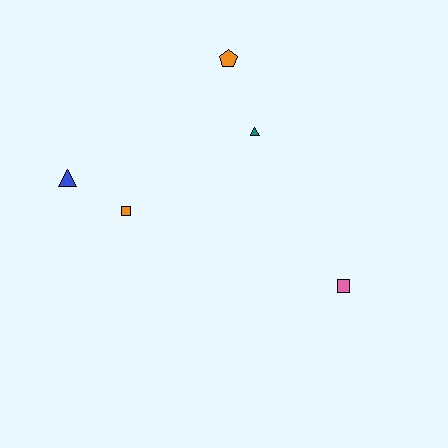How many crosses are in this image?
There are no crosses.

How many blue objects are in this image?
There is 1 blue object.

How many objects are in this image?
There are 5 objects.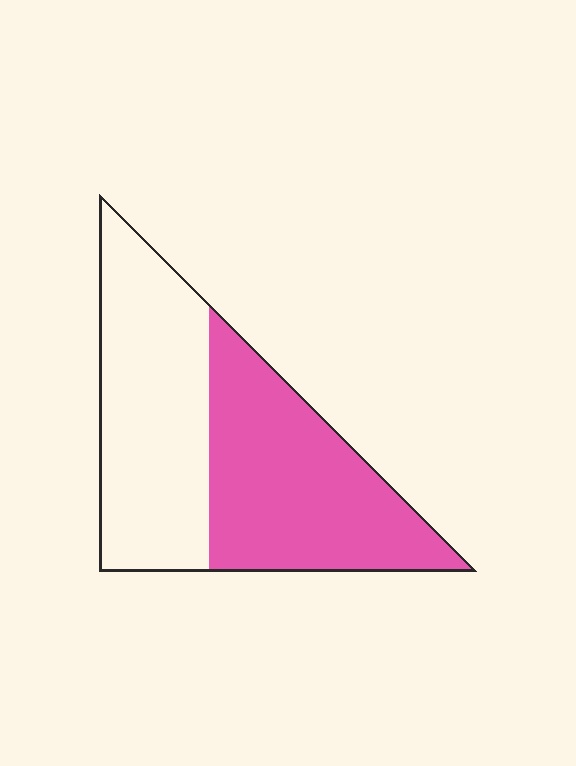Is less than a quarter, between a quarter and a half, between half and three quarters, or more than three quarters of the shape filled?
Between half and three quarters.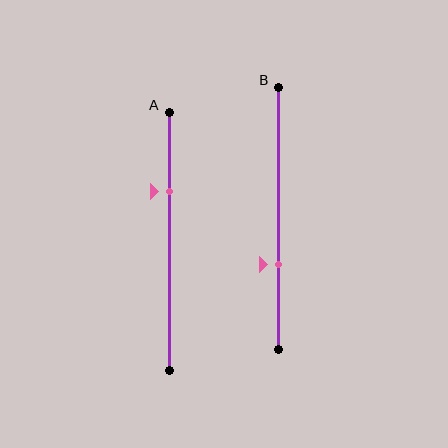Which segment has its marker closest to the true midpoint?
Segment B has its marker closest to the true midpoint.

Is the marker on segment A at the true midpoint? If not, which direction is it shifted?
No, the marker on segment A is shifted upward by about 19% of the segment length.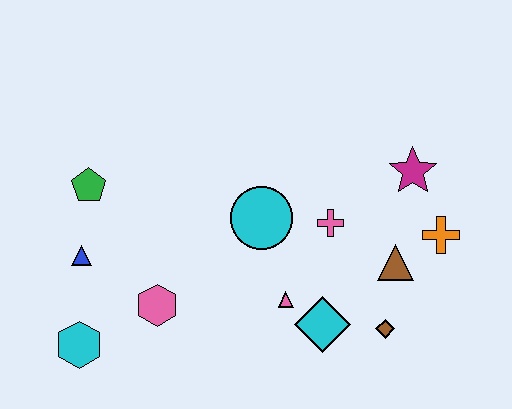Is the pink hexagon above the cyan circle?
No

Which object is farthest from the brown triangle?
The cyan hexagon is farthest from the brown triangle.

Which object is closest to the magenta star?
The orange cross is closest to the magenta star.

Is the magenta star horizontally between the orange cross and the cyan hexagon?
Yes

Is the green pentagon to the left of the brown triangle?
Yes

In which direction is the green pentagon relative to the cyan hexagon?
The green pentagon is above the cyan hexagon.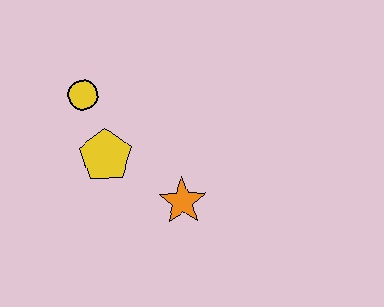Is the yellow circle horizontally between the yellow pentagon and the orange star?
No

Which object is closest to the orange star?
The yellow pentagon is closest to the orange star.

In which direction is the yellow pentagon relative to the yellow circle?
The yellow pentagon is below the yellow circle.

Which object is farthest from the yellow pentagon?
The orange star is farthest from the yellow pentagon.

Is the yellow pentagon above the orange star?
Yes